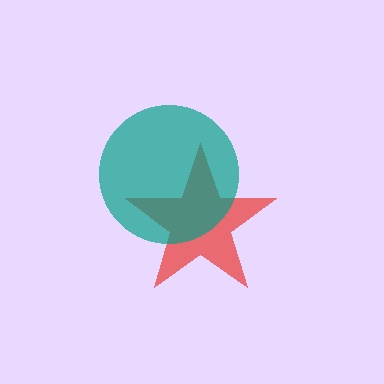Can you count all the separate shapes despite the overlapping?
Yes, there are 2 separate shapes.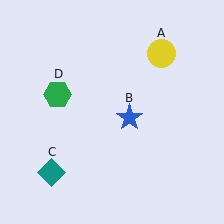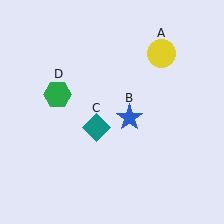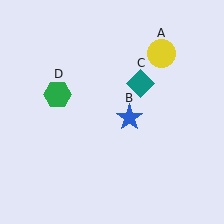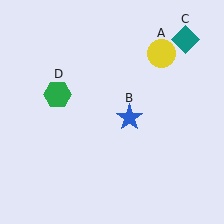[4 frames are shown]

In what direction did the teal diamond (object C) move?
The teal diamond (object C) moved up and to the right.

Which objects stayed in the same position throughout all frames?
Yellow circle (object A) and blue star (object B) and green hexagon (object D) remained stationary.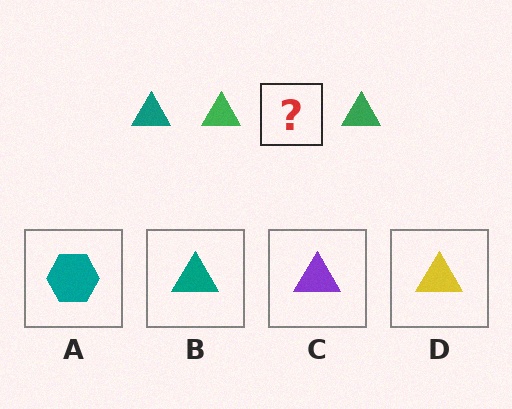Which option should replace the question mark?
Option B.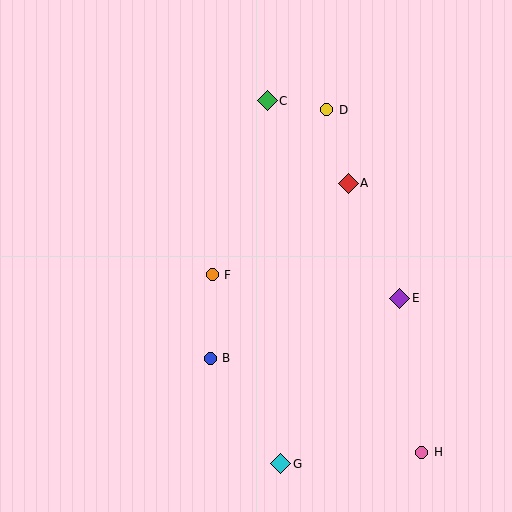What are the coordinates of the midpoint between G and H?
The midpoint between G and H is at (351, 458).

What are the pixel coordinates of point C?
Point C is at (267, 101).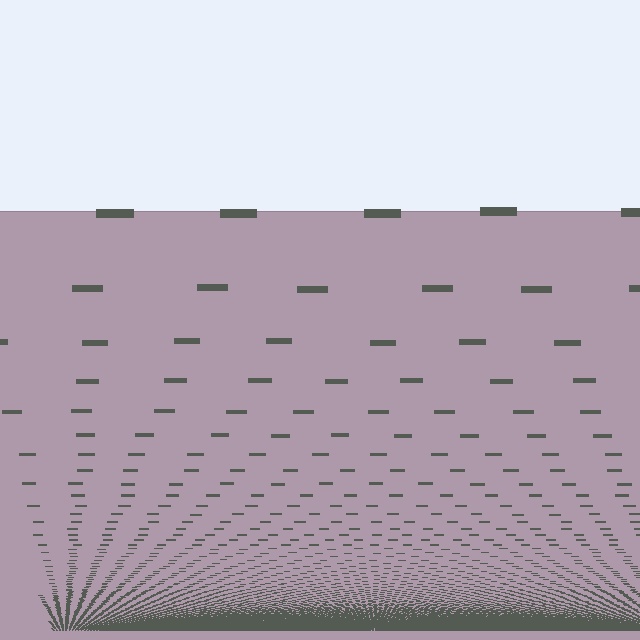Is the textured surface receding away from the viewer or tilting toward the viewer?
The surface appears to tilt toward the viewer. Texture elements get larger and sparser toward the top.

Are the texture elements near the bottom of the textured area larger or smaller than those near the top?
Smaller. The gradient is inverted — elements near the bottom are smaller and denser.